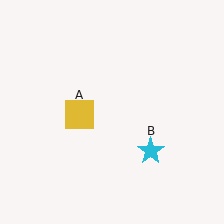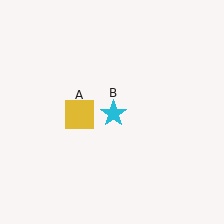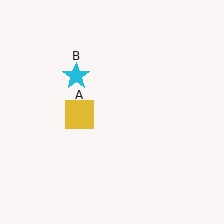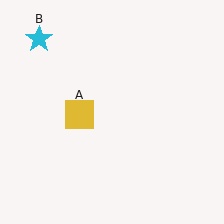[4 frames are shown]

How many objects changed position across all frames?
1 object changed position: cyan star (object B).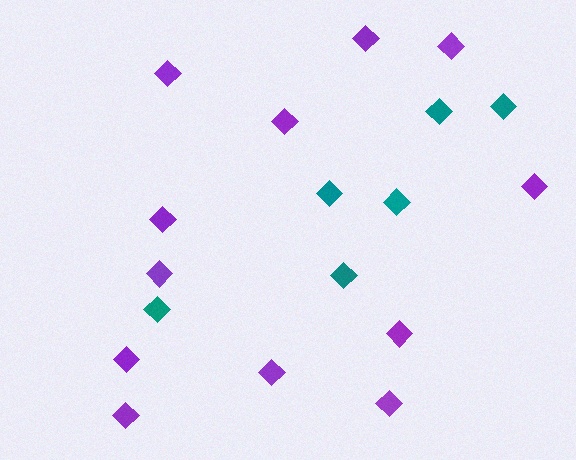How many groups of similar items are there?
There are 2 groups: one group of teal diamonds (6) and one group of purple diamonds (12).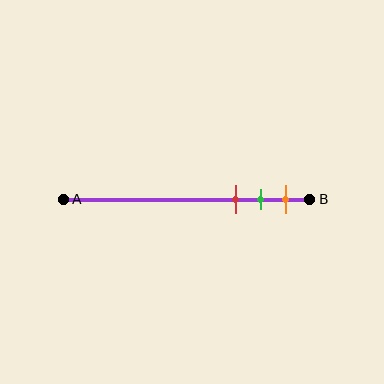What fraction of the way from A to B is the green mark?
The green mark is approximately 80% (0.8) of the way from A to B.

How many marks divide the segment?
There are 3 marks dividing the segment.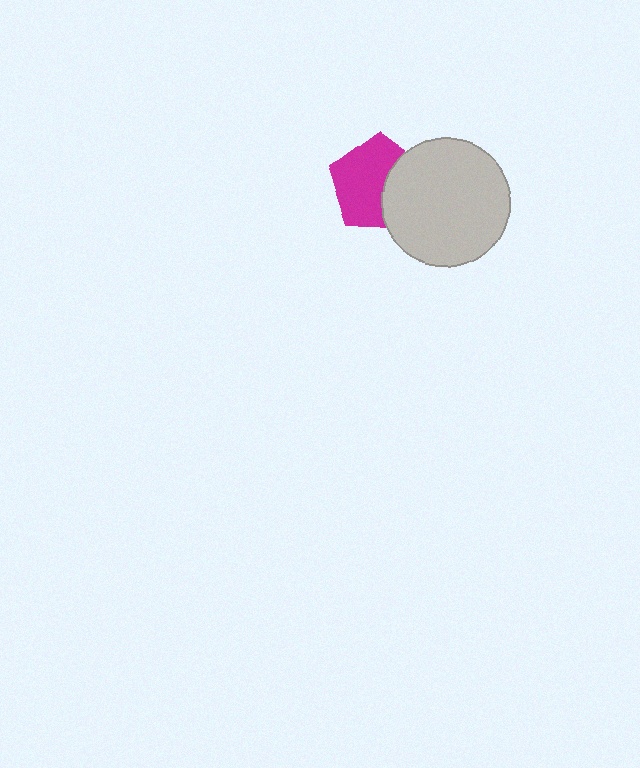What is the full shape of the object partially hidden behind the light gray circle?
The partially hidden object is a magenta pentagon.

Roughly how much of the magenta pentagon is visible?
About half of it is visible (roughly 64%).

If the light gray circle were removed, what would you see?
You would see the complete magenta pentagon.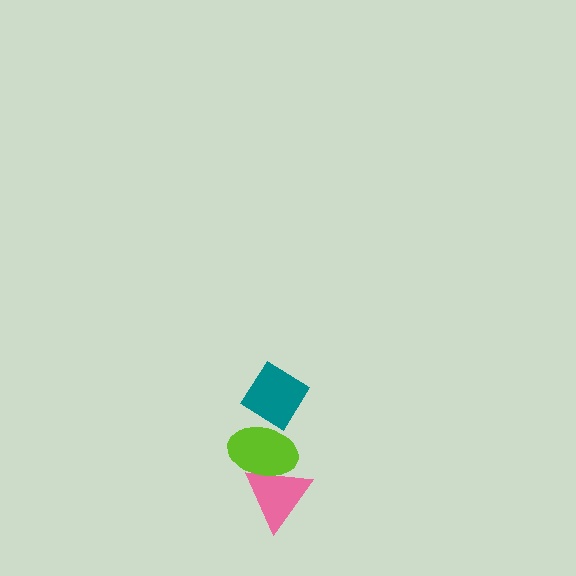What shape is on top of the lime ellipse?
The teal diamond is on top of the lime ellipse.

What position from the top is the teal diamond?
The teal diamond is 1st from the top.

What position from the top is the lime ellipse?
The lime ellipse is 2nd from the top.